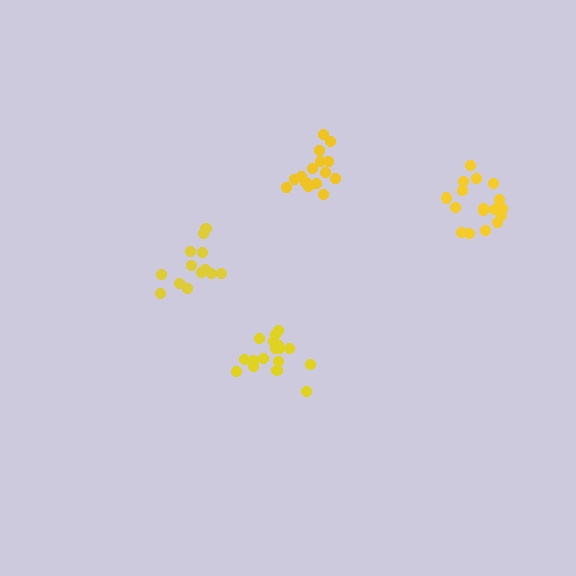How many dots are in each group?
Group 1: 13 dots, Group 2: 17 dots, Group 3: 17 dots, Group 4: 15 dots (62 total).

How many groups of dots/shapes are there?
There are 4 groups.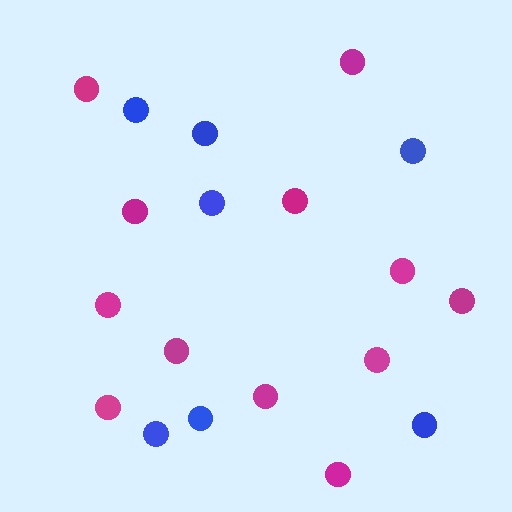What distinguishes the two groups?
There are 2 groups: one group of magenta circles (12) and one group of blue circles (7).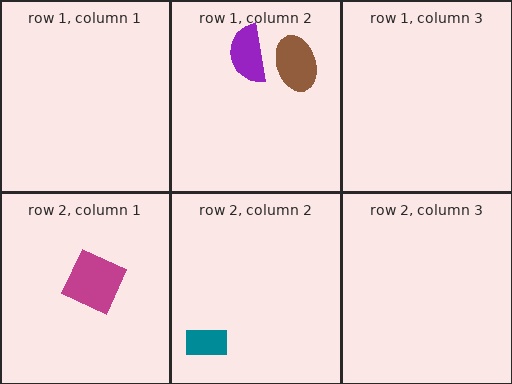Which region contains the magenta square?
The row 2, column 1 region.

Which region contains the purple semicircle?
The row 1, column 2 region.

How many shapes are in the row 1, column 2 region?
2.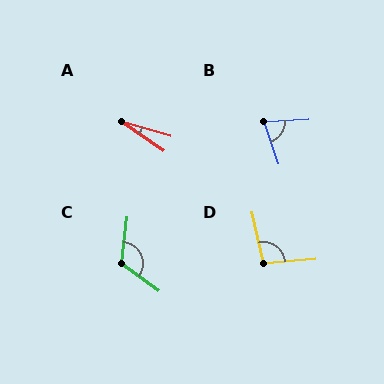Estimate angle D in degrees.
Approximately 98 degrees.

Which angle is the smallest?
A, at approximately 19 degrees.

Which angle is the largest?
C, at approximately 119 degrees.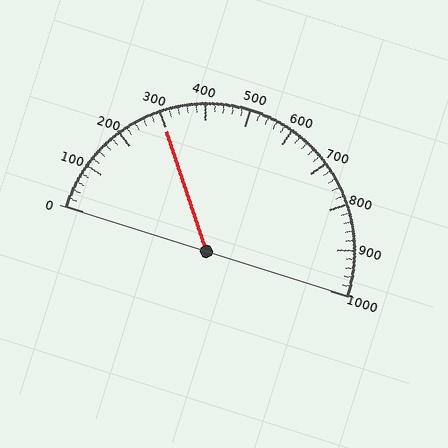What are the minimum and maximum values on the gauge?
The gauge ranges from 0 to 1000.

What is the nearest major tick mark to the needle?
The nearest major tick mark is 300.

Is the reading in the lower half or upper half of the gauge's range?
The reading is in the lower half of the range (0 to 1000).